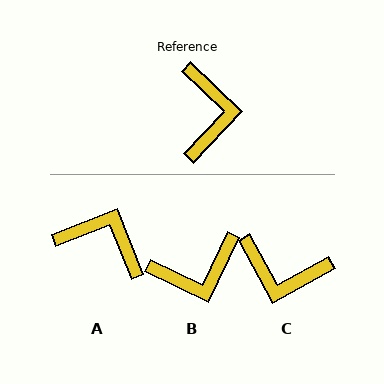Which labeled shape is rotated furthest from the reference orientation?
C, about 108 degrees away.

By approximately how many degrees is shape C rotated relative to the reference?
Approximately 108 degrees clockwise.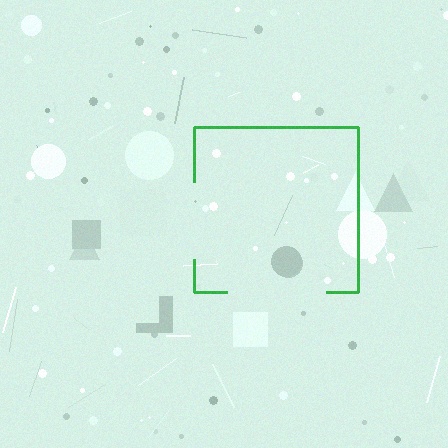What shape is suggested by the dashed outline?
The dashed outline suggests a square.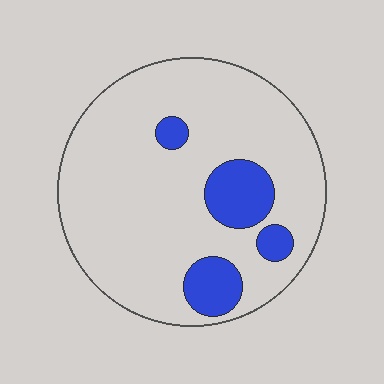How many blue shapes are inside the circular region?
4.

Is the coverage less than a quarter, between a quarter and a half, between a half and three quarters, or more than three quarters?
Less than a quarter.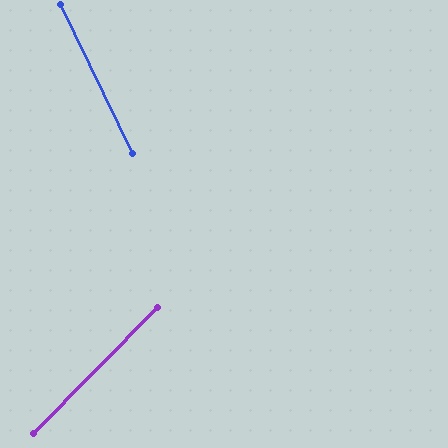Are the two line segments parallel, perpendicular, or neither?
Neither parallel nor perpendicular — they differ by about 70°.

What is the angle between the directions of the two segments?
Approximately 70 degrees.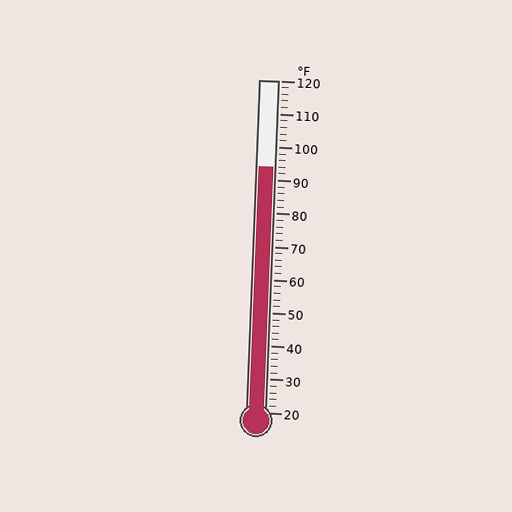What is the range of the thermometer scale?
The thermometer scale ranges from 20°F to 120°F.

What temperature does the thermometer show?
The thermometer shows approximately 94°F.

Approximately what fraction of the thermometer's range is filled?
The thermometer is filled to approximately 75% of its range.